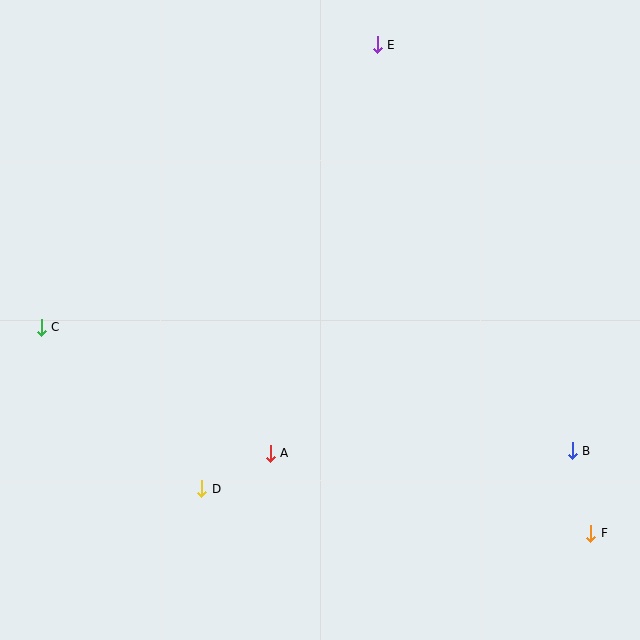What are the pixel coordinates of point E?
Point E is at (377, 45).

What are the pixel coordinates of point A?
Point A is at (270, 453).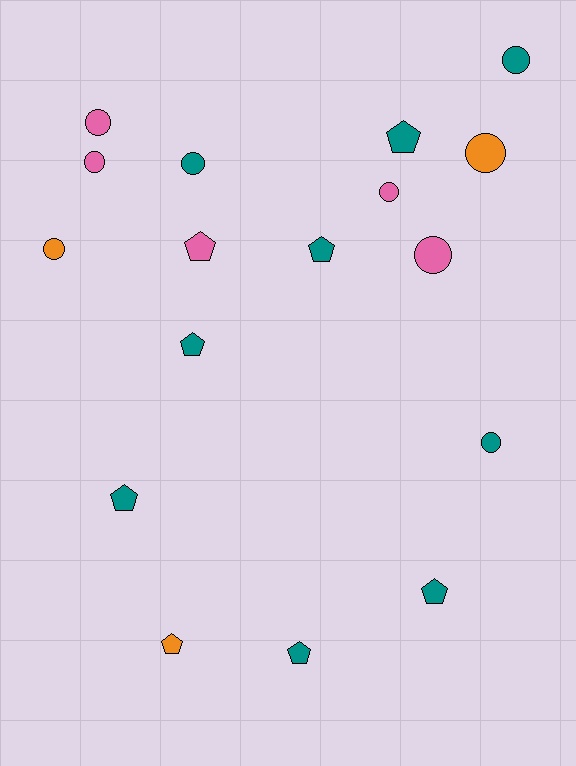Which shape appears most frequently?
Circle, with 9 objects.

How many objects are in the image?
There are 17 objects.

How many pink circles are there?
There are 4 pink circles.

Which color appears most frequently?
Teal, with 9 objects.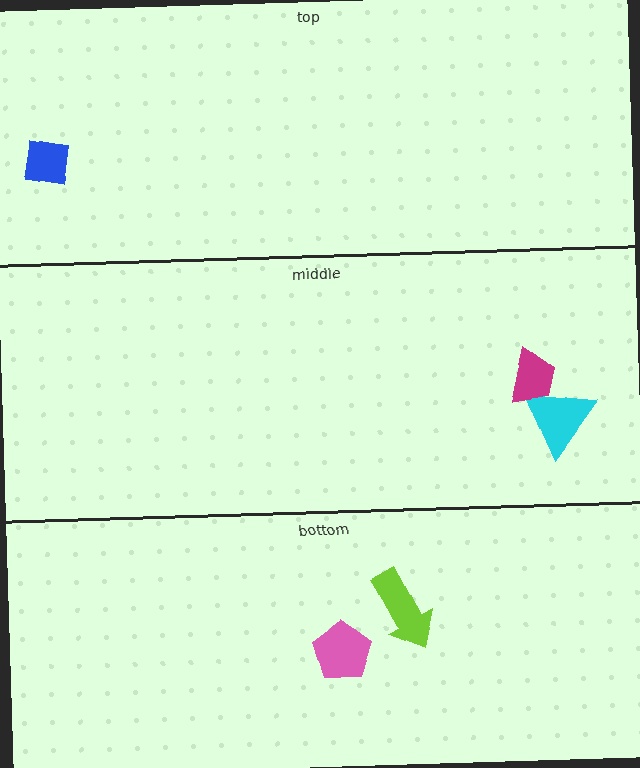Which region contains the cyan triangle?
The middle region.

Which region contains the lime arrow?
The bottom region.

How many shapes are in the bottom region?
2.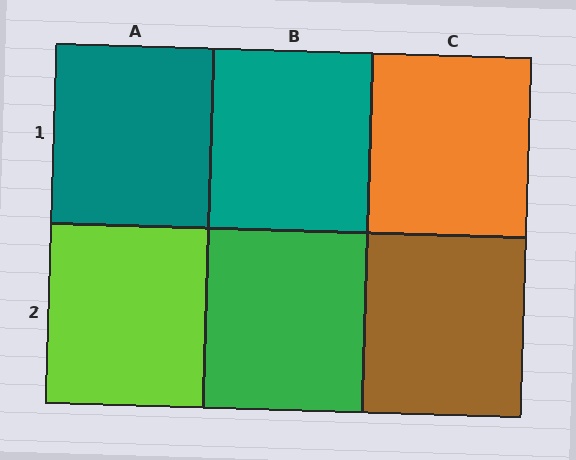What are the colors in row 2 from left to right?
Lime, green, brown.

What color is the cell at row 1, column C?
Orange.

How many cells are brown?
1 cell is brown.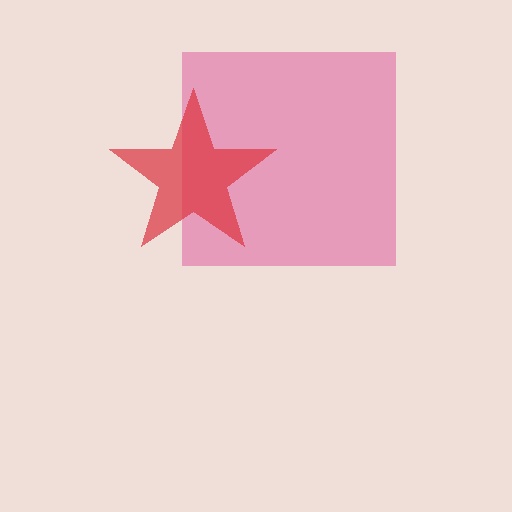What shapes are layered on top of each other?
The layered shapes are: a pink square, a red star.